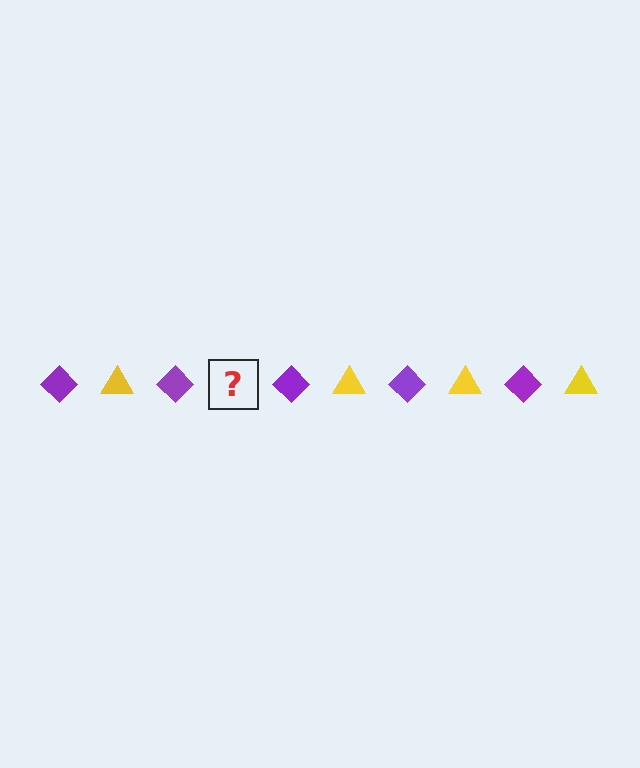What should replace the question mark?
The question mark should be replaced with a yellow triangle.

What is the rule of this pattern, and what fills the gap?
The rule is that the pattern alternates between purple diamond and yellow triangle. The gap should be filled with a yellow triangle.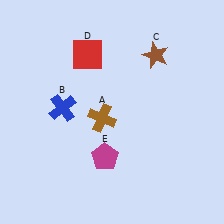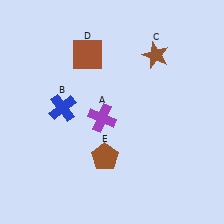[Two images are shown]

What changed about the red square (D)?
In Image 1, D is red. In Image 2, it changed to brown.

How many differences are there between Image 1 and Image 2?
There are 3 differences between the two images.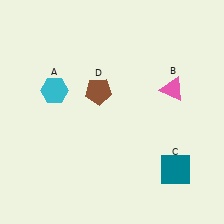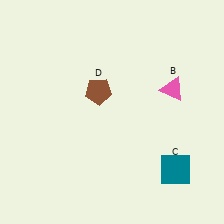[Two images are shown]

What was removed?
The cyan hexagon (A) was removed in Image 2.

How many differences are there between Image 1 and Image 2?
There is 1 difference between the two images.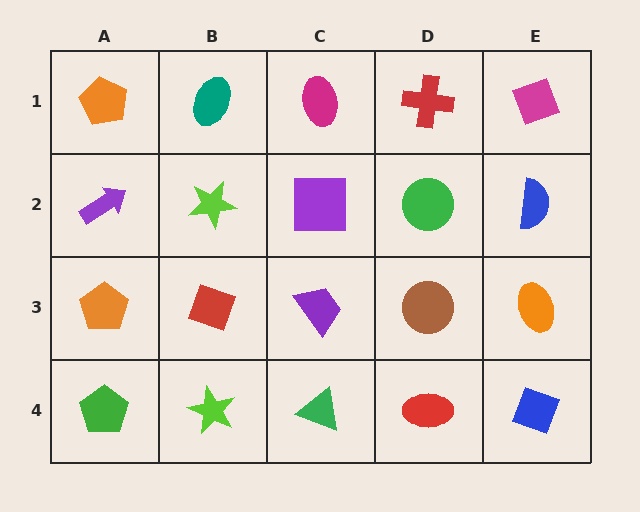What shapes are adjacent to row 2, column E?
A magenta diamond (row 1, column E), an orange ellipse (row 3, column E), a green circle (row 2, column D).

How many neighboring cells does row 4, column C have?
3.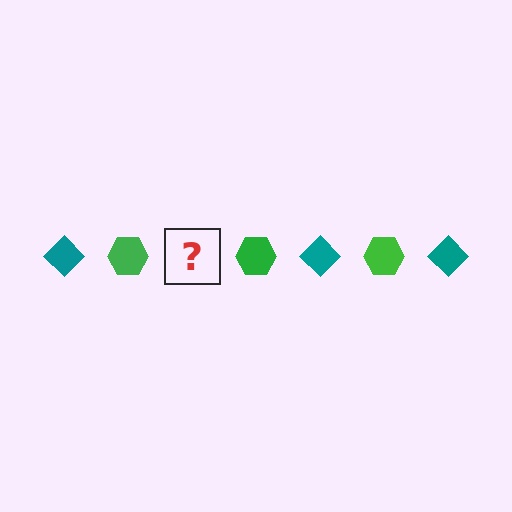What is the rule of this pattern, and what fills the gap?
The rule is that the pattern alternates between teal diamond and green hexagon. The gap should be filled with a teal diamond.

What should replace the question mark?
The question mark should be replaced with a teal diamond.